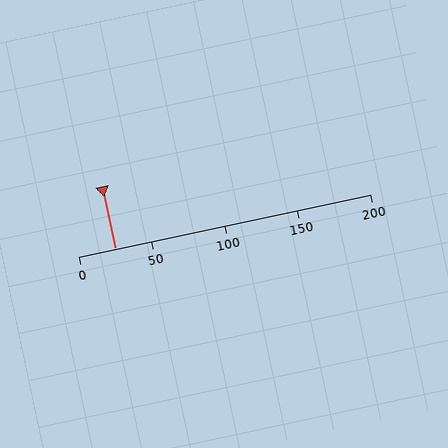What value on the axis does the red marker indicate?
The marker indicates approximately 25.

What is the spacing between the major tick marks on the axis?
The major ticks are spaced 50 apart.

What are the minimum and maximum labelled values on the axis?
The axis runs from 0 to 200.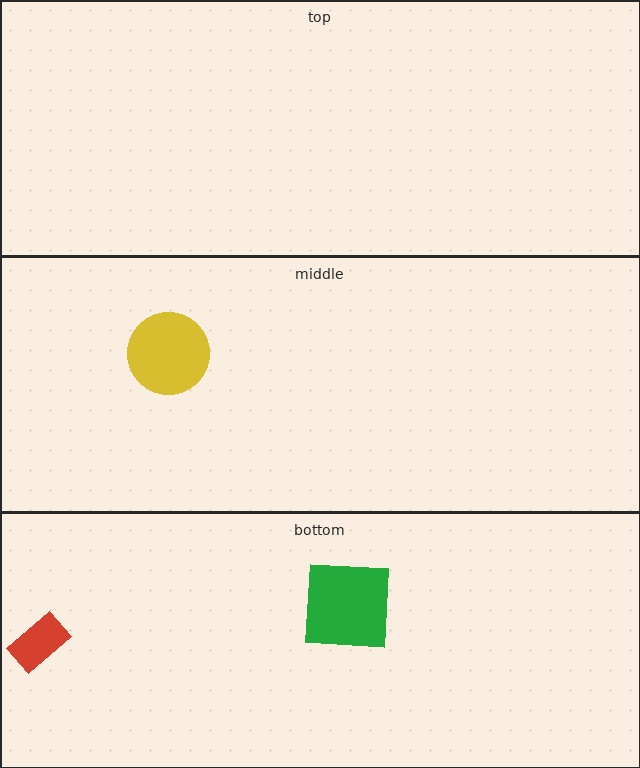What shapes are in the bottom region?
The green square, the red rectangle.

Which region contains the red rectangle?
The bottom region.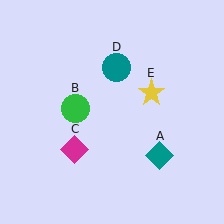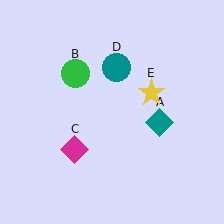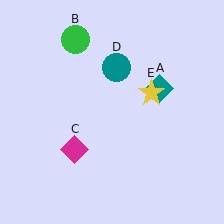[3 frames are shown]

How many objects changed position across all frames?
2 objects changed position: teal diamond (object A), green circle (object B).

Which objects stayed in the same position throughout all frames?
Magenta diamond (object C) and teal circle (object D) and yellow star (object E) remained stationary.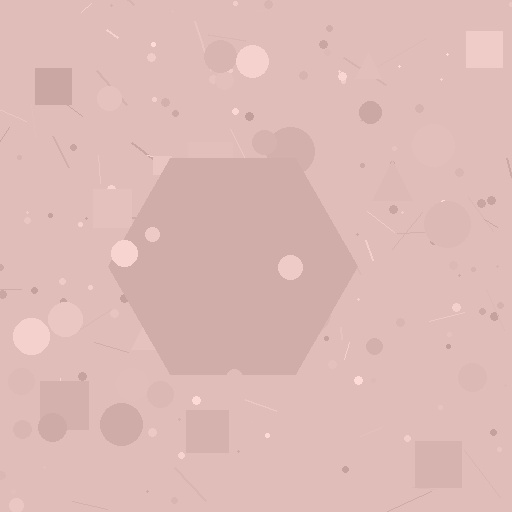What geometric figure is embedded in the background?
A hexagon is embedded in the background.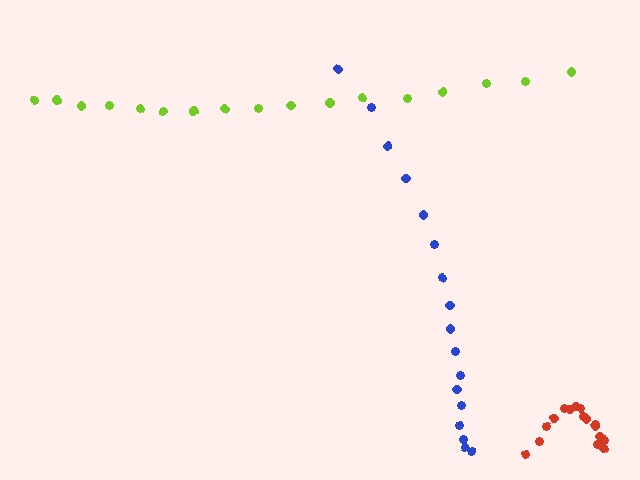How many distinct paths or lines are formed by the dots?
There are 3 distinct paths.